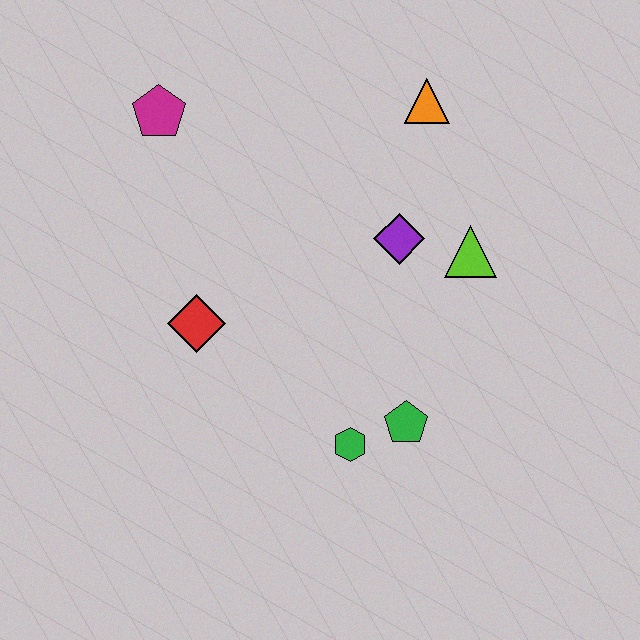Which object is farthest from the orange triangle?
The green hexagon is farthest from the orange triangle.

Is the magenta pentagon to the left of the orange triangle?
Yes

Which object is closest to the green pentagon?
The green hexagon is closest to the green pentagon.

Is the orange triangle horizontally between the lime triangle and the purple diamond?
Yes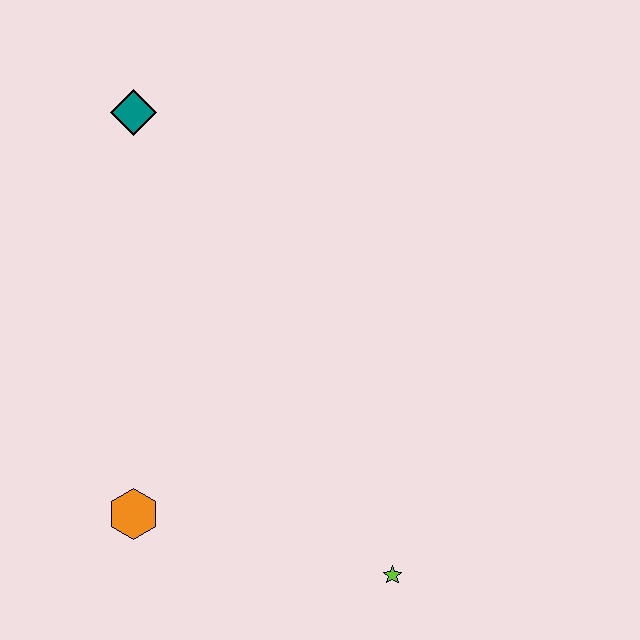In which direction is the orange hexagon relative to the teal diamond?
The orange hexagon is below the teal diamond.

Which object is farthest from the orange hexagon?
The teal diamond is farthest from the orange hexagon.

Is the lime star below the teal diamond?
Yes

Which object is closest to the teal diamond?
The orange hexagon is closest to the teal diamond.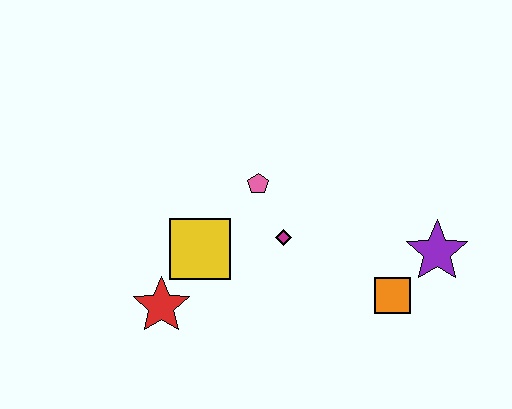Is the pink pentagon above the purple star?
Yes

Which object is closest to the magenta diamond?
The pink pentagon is closest to the magenta diamond.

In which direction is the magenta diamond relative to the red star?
The magenta diamond is to the right of the red star.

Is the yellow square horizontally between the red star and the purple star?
Yes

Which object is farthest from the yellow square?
The purple star is farthest from the yellow square.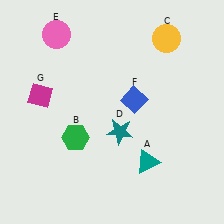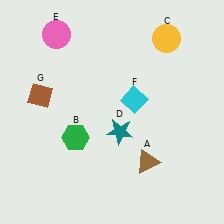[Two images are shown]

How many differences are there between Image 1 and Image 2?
There are 3 differences between the two images.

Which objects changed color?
A changed from teal to brown. F changed from blue to cyan. G changed from magenta to brown.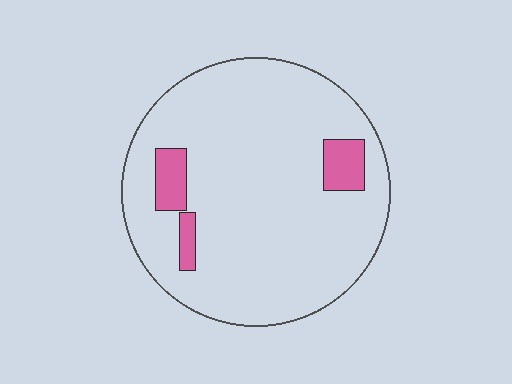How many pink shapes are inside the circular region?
3.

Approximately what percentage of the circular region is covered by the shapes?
Approximately 10%.